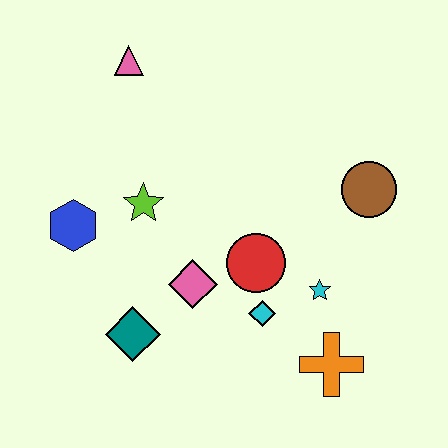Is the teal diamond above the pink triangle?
No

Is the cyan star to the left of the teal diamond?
No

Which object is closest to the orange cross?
The cyan star is closest to the orange cross.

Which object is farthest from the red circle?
The pink triangle is farthest from the red circle.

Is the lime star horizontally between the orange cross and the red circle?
No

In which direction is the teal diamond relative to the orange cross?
The teal diamond is to the left of the orange cross.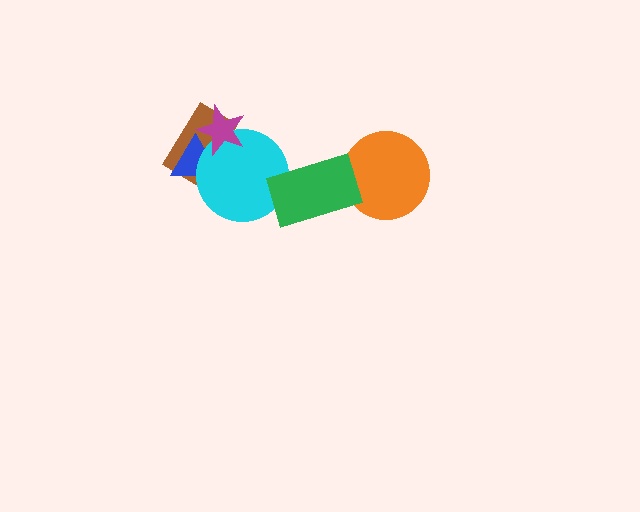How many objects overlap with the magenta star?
3 objects overlap with the magenta star.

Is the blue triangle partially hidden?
Yes, it is partially covered by another shape.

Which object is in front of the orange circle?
The green rectangle is in front of the orange circle.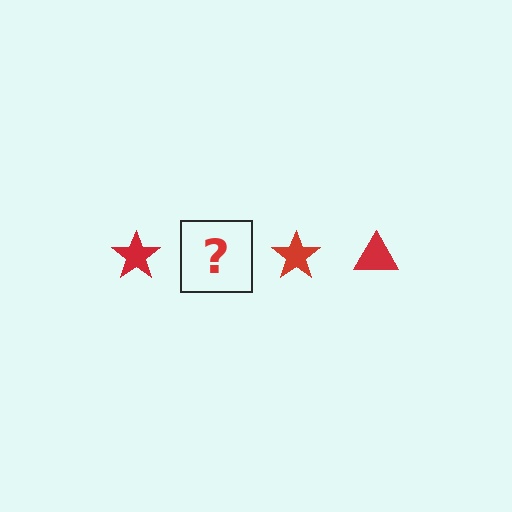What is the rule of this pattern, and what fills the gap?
The rule is that the pattern cycles through star, triangle shapes in red. The gap should be filled with a red triangle.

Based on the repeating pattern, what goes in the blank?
The blank should be a red triangle.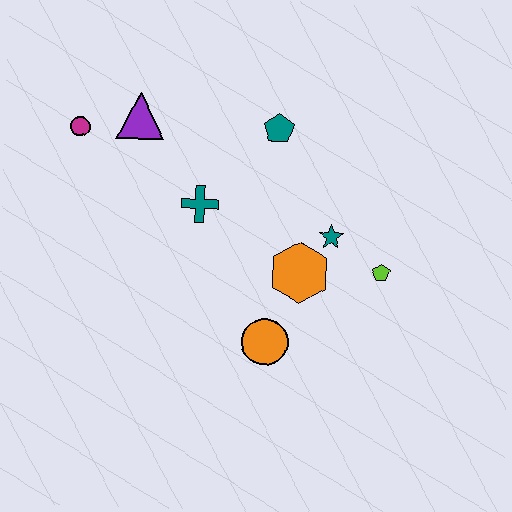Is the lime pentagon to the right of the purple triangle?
Yes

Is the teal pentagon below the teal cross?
No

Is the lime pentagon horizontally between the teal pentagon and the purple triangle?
No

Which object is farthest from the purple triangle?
The lime pentagon is farthest from the purple triangle.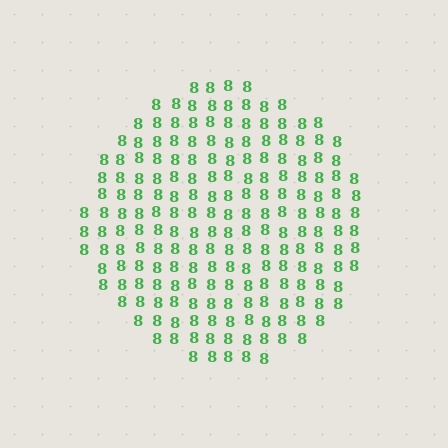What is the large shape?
The large shape is a circle.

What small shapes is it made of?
It is made of small digit 8's.